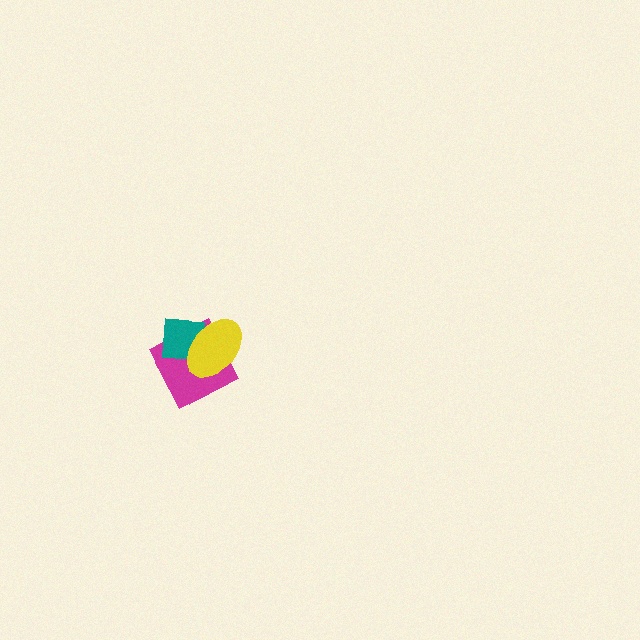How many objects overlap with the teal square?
2 objects overlap with the teal square.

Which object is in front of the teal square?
The yellow ellipse is in front of the teal square.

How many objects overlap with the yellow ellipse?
2 objects overlap with the yellow ellipse.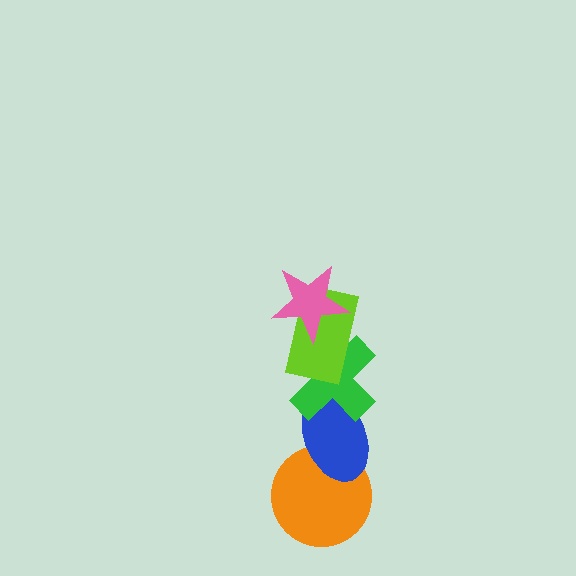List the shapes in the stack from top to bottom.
From top to bottom: the pink star, the lime rectangle, the green cross, the blue ellipse, the orange circle.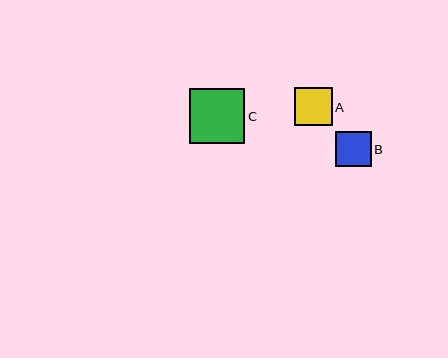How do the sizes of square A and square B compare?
Square A and square B are approximately the same size.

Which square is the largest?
Square C is the largest with a size of approximately 55 pixels.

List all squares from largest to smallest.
From largest to smallest: C, A, B.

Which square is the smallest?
Square B is the smallest with a size of approximately 35 pixels.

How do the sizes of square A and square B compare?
Square A and square B are approximately the same size.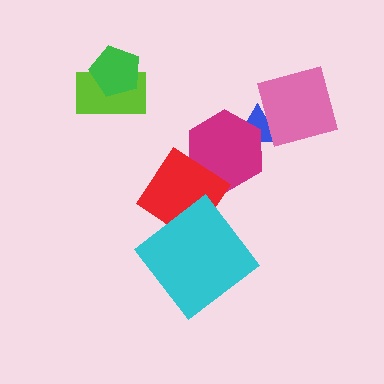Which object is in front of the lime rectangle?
The green pentagon is in front of the lime rectangle.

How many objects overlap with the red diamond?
2 objects overlap with the red diamond.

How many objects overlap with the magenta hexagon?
2 objects overlap with the magenta hexagon.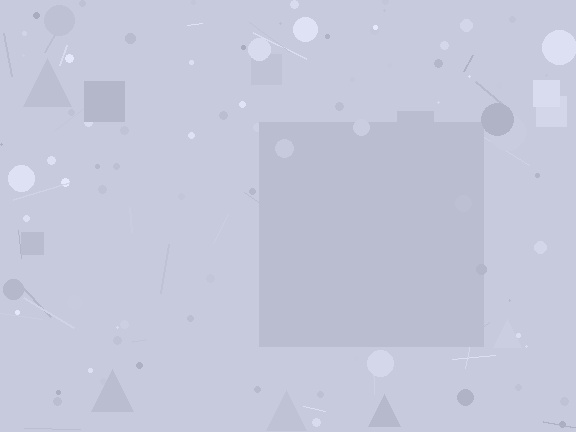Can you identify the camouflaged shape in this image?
The camouflaged shape is a square.